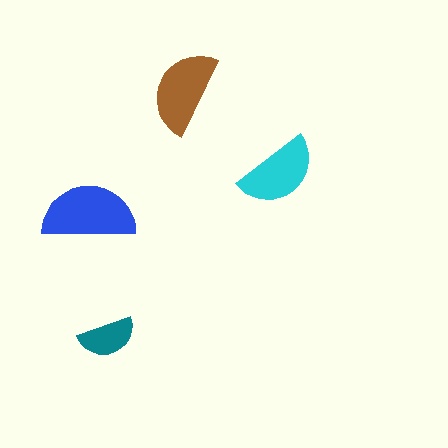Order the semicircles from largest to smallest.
the blue one, the brown one, the cyan one, the teal one.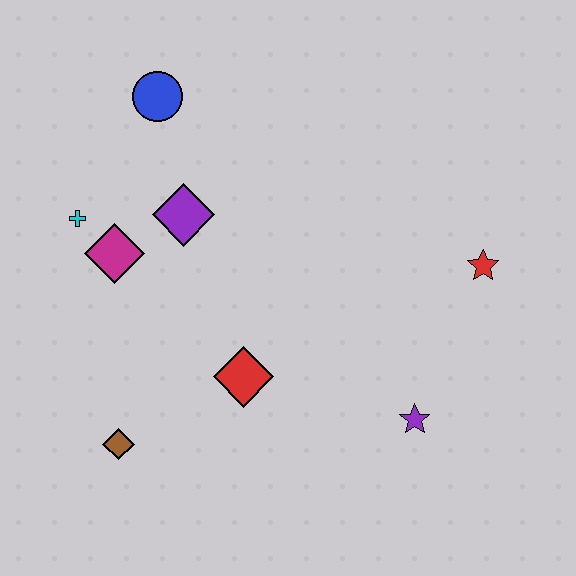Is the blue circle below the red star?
No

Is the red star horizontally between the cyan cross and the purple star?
No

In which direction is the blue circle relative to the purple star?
The blue circle is above the purple star.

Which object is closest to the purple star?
The red star is closest to the purple star.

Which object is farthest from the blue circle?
The purple star is farthest from the blue circle.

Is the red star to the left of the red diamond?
No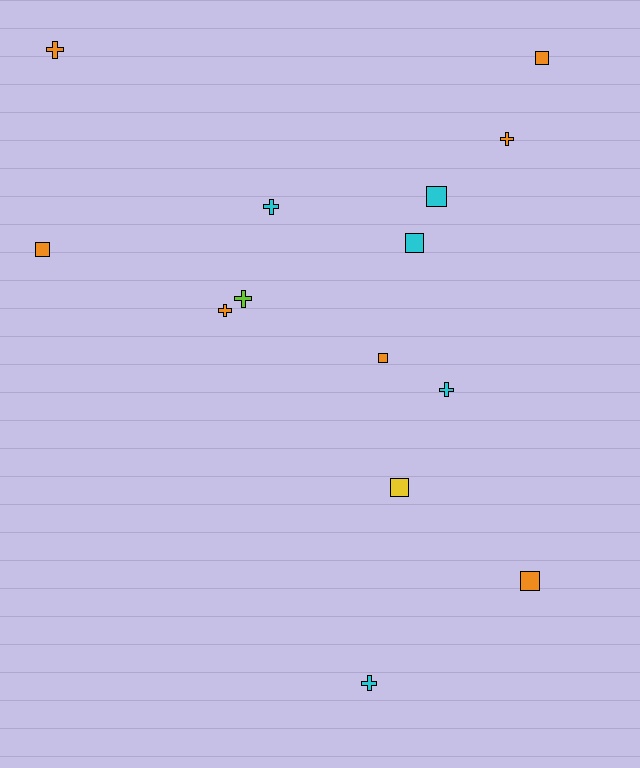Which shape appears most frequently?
Square, with 7 objects.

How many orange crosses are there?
There are 3 orange crosses.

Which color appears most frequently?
Orange, with 7 objects.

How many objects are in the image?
There are 14 objects.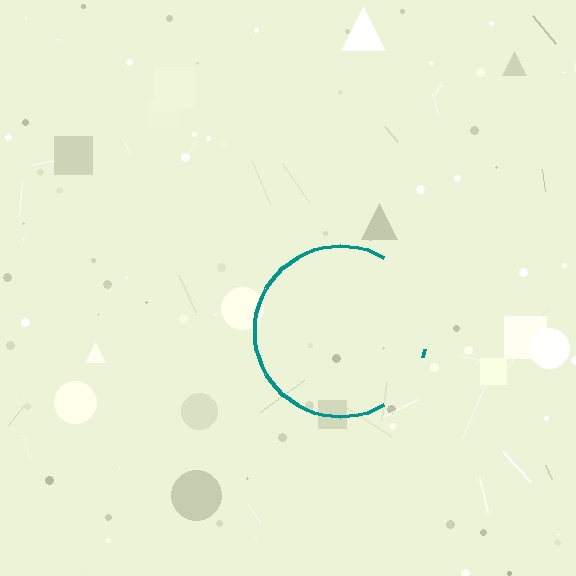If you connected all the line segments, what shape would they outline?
They would outline a circle.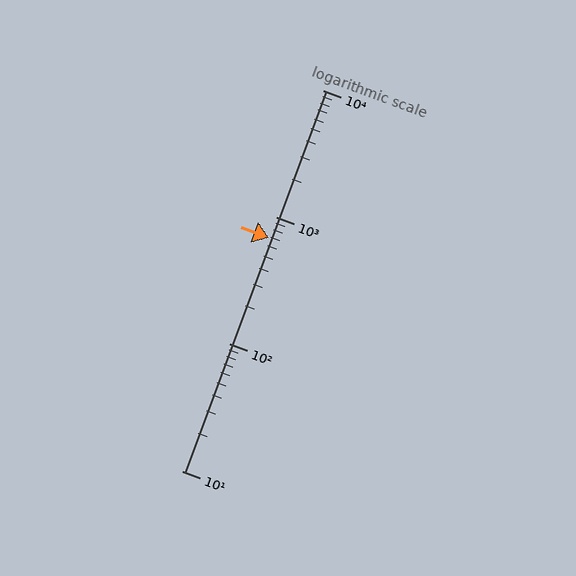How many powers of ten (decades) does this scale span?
The scale spans 3 decades, from 10 to 10000.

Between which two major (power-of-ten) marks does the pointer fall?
The pointer is between 100 and 1000.